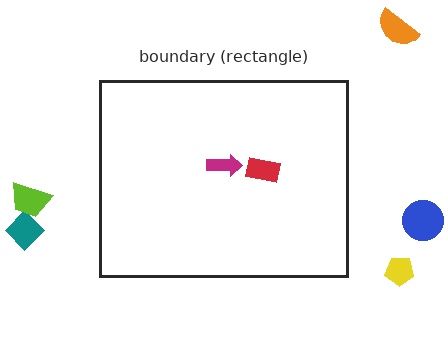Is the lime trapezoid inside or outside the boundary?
Outside.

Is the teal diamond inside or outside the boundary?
Outside.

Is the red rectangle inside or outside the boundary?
Inside.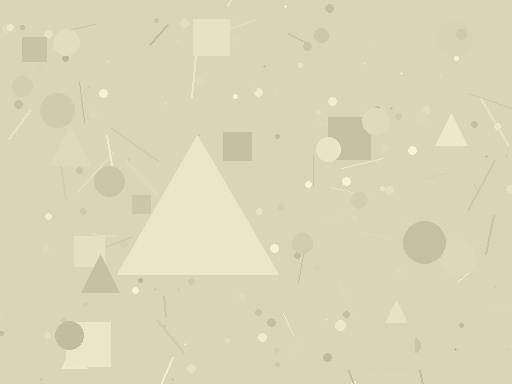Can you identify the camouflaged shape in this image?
The camouflaged shape is a triangle.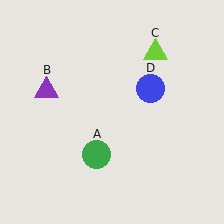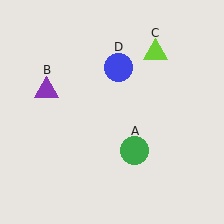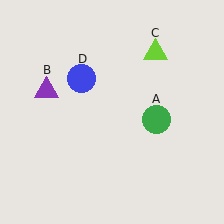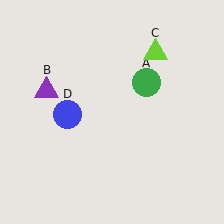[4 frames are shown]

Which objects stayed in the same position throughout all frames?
Purple triangle (object B) and lime triangle (object C) remained stationary.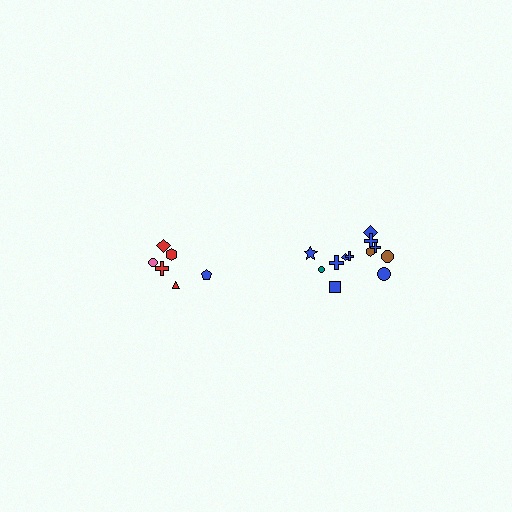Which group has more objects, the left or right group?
The right group.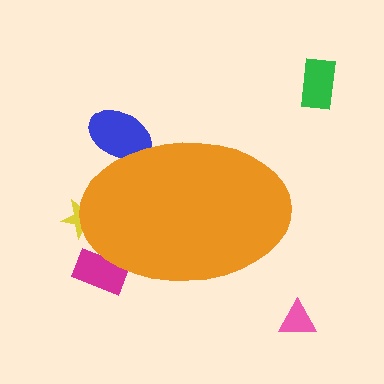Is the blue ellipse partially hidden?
Yes, the blue ellipse is partially hidden behind the orange ellipse.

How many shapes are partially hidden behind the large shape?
3 shapes are partially hidden.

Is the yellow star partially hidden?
Yes, the yellow star is partially hidden behind the orange ellipse.